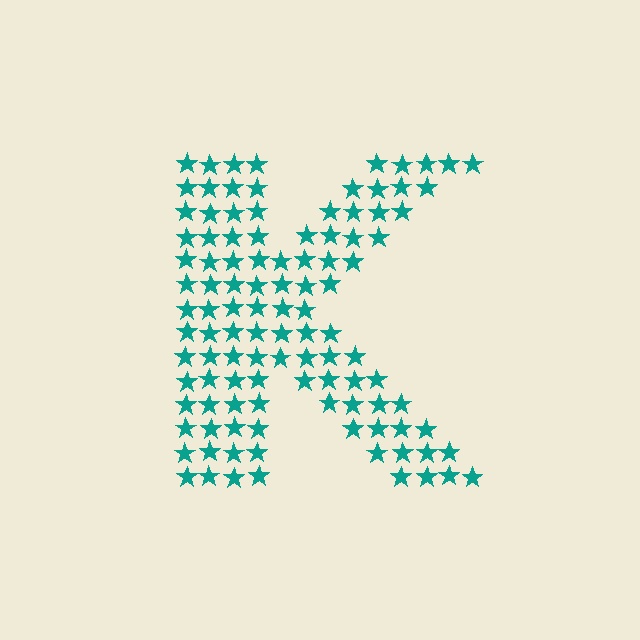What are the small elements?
The small elements are stars.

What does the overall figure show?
The overall figure shows the letter K.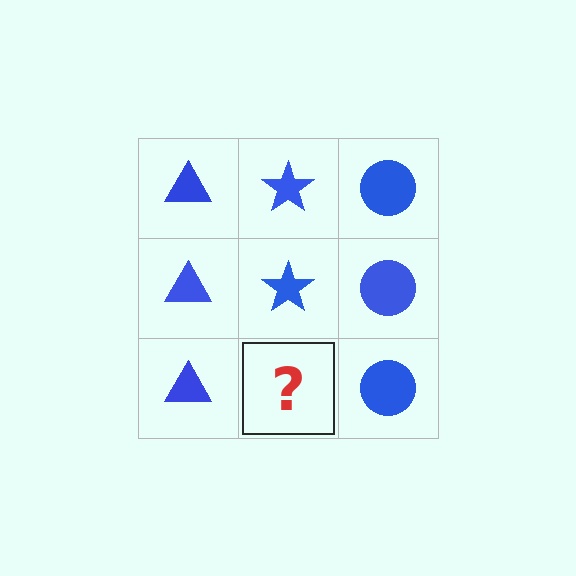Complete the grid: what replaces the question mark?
The question mark should be replaced with a blue star.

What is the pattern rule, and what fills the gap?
The rule is that each column has a consistent shape. The gap should be filled with a blue star.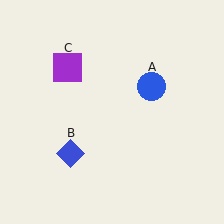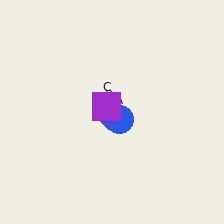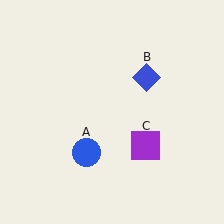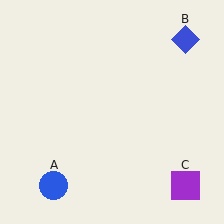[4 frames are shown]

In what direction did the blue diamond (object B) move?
The blue diamond (object B) moved up and to the right.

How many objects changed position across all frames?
3 objects changed position: blue circle (object A), blue diamond (object B), purple square (object C).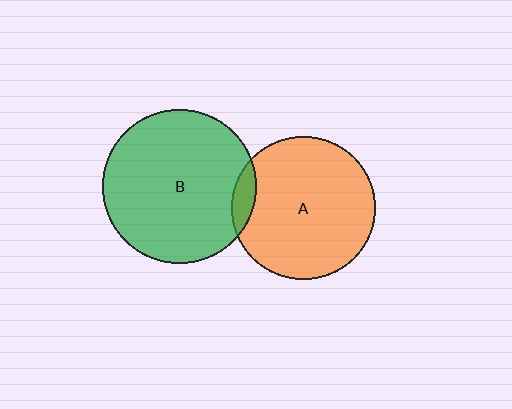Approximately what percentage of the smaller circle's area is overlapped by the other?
Approximately 10%.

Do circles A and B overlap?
Yes.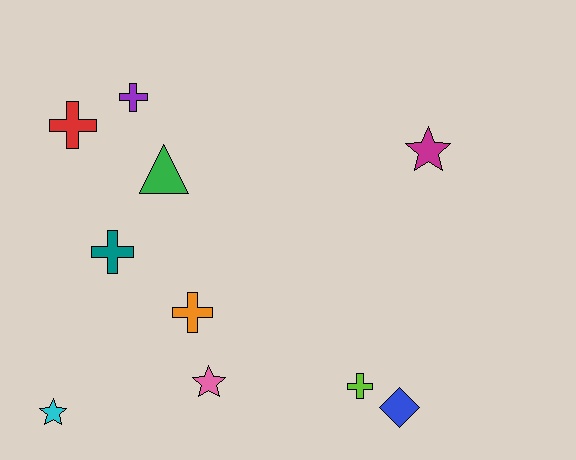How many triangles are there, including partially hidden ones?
There is 1 triangle.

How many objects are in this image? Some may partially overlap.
There are 10 objects.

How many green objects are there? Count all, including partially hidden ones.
There is 1 green object.